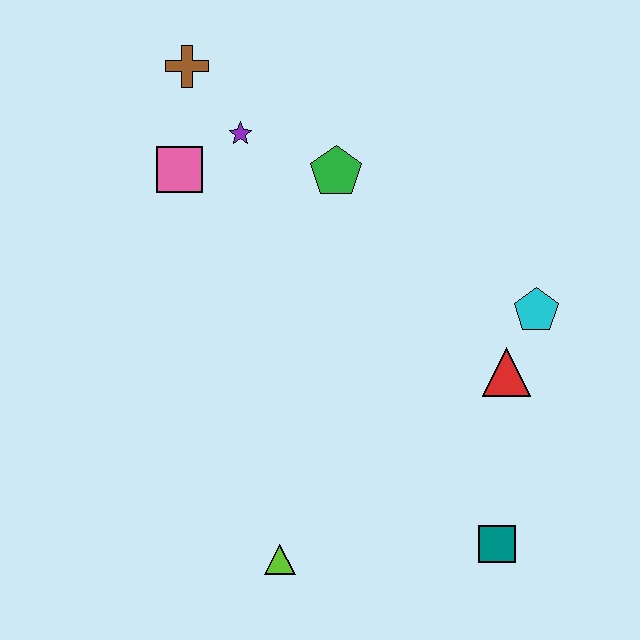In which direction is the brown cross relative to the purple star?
The brown cross is above the purple star.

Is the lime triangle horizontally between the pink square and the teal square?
Yes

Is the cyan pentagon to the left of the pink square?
No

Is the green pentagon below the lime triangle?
No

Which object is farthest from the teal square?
The brown cross is farthest from the teal square.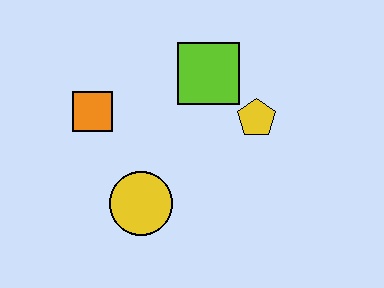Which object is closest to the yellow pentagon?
The lime square is closest to the yellow pentagon.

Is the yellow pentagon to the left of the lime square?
No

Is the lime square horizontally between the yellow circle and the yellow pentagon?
Yes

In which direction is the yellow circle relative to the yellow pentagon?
The yellow circle is to the left of the yellow pentagon.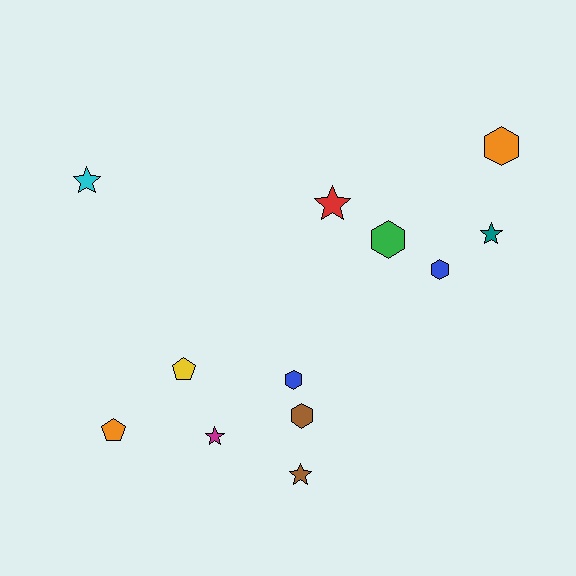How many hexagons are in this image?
There are 5 hexagons.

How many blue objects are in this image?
There are 2 blue objects.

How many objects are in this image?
There are 12 objects.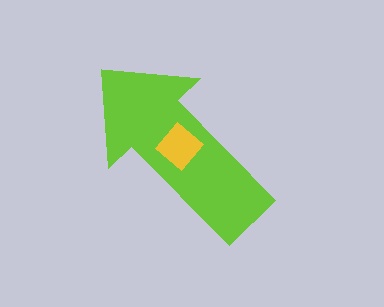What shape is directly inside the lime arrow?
The yellow diamond.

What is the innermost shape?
The yellow diamond.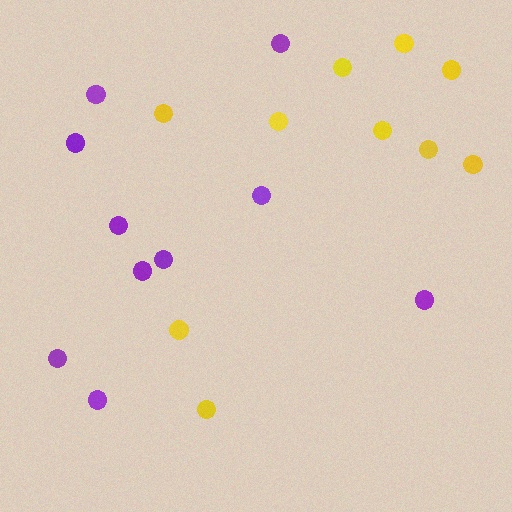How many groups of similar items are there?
There are 2 groups: one group of purple circles (10) and one group of yellow circles (10).